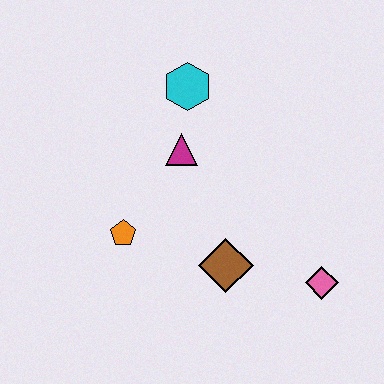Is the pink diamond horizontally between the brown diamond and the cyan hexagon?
No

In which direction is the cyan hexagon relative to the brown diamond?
The cyan hexagon is above the brown diamond.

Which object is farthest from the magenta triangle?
The pink diamond is farthest from the magenta triangle.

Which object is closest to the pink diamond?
The brown diamond is closest to the pink diamond.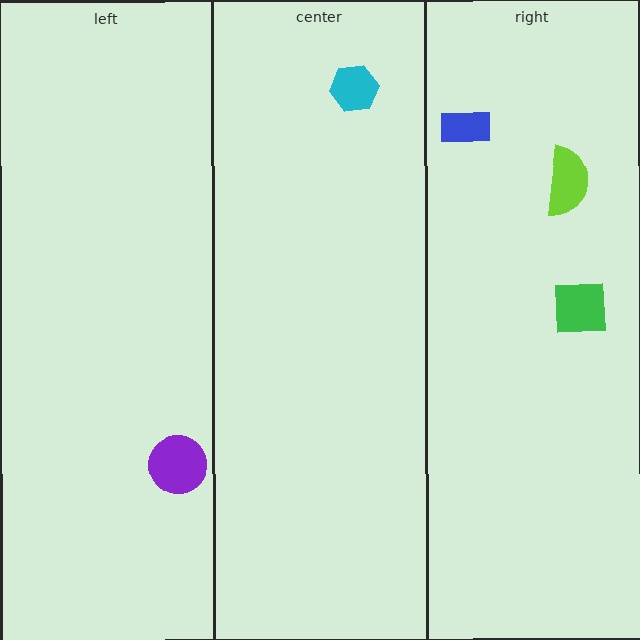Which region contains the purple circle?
The left region.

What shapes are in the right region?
The lime semicircle, the blue rectangle, the green square.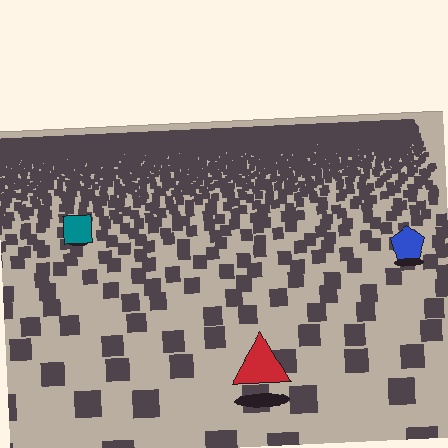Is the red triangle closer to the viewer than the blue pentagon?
Yes. The red triangle is closer — you can tell from the texture gradient: the ground texture is coarser near it.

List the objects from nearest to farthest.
From nearest to farthest: the red triangle, the blue pentagon, the teal square.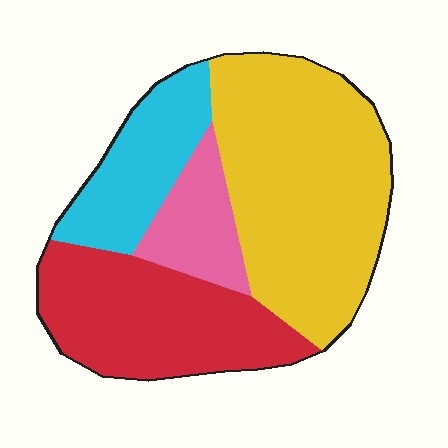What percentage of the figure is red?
Red covers 28% of the figure.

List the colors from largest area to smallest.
From largest to smallest: yellow, red, cyan, pink.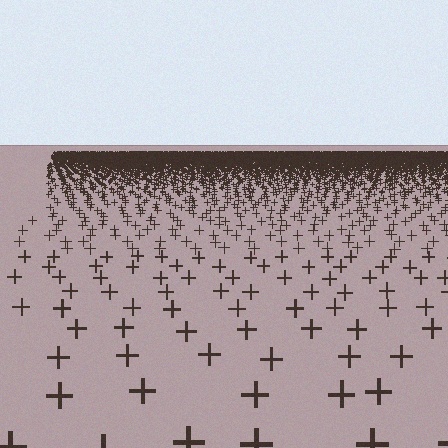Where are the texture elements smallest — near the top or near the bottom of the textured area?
Near the top.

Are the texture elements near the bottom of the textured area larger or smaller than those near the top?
Larger. Near the bottom, elements are closer to the viewer and appear at a bigger on-screen size.